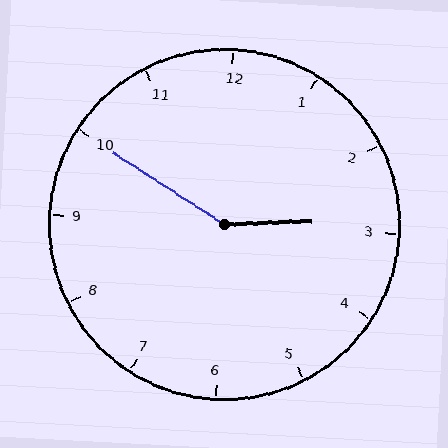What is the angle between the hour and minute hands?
Approximately 145 degrees.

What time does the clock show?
2:50.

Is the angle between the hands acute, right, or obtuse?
It is obtuse.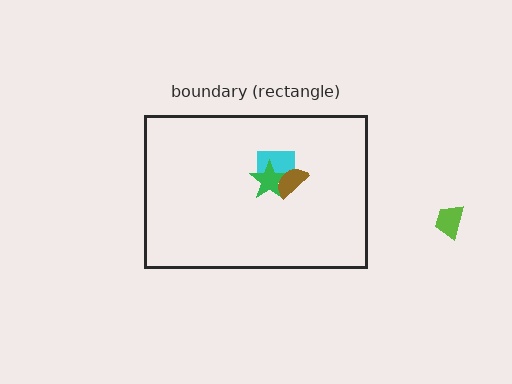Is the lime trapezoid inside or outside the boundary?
Outside.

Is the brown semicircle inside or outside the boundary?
Inside.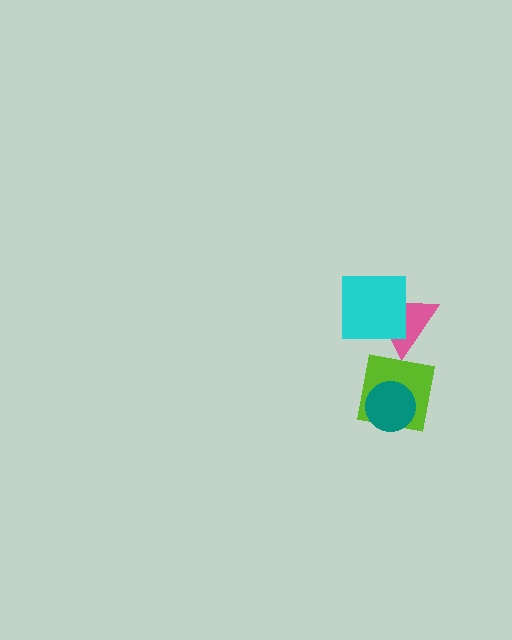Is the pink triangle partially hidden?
Yes, it is partially covered by another shape.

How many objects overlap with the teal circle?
1 object overlaps with the teal circle.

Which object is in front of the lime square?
The teal circle is in front of the lime square.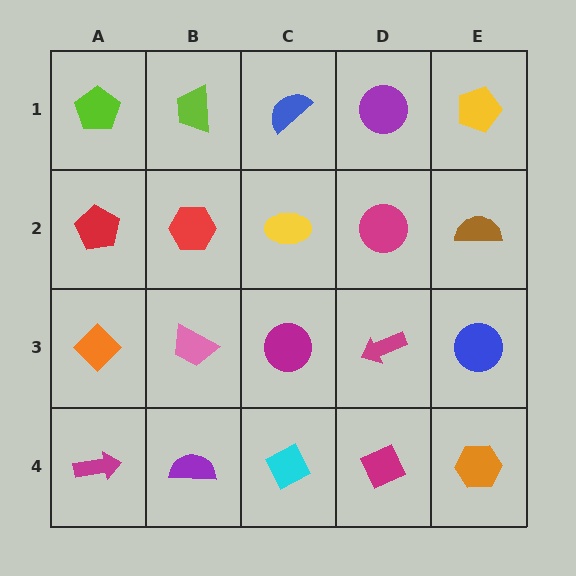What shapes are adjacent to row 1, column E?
A brown semicircle (row 2, column E), a purple circle (row 1, column D).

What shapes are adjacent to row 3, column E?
A brown semicircle (row 2, column E), an orange hexagon (row 4, column E), a magenta arrow (row 3, column D).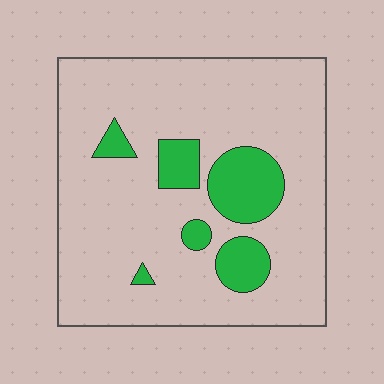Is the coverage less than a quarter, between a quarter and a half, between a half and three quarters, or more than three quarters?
Less than a quarter.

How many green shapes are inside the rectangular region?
6.